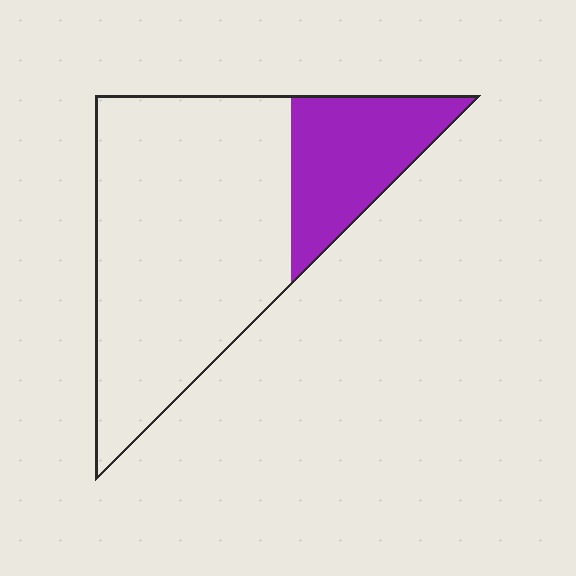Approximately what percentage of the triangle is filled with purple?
Approximately 25%.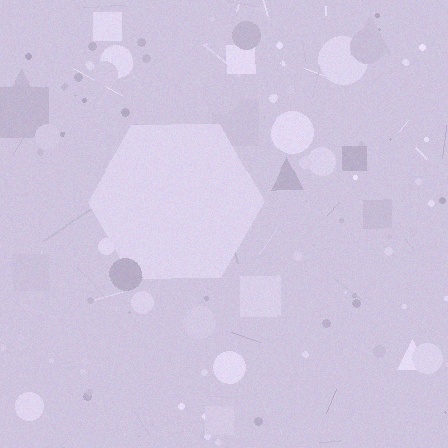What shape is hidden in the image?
A hexagon is hidden in the image.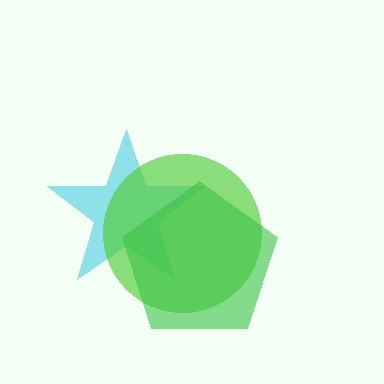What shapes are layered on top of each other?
The layered shapes are: a cyan star, a lime circle, a green pentagon.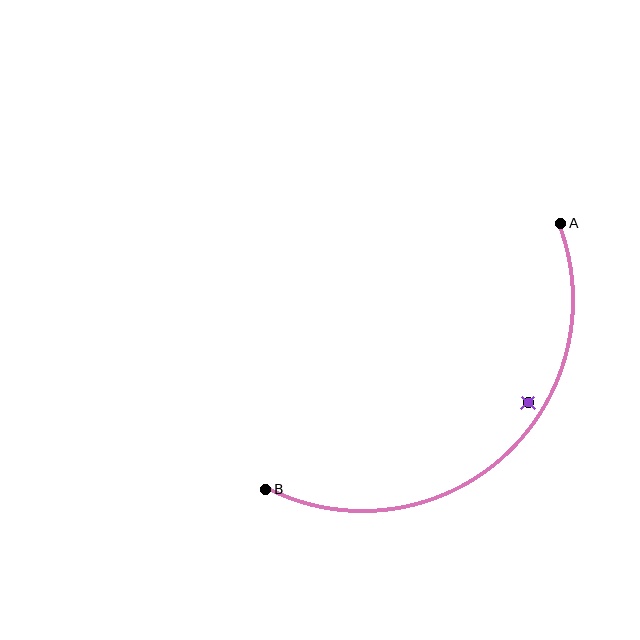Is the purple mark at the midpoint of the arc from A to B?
No — the purple mark does not lie on the arc at all. It sits slightly inside the curve.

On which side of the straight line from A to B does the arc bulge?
The arc bulges below and to the right of the straight line connecting A and B.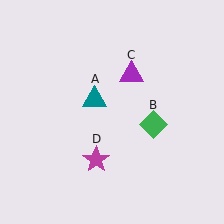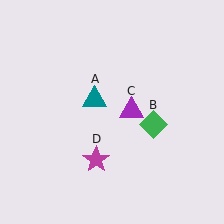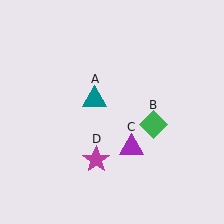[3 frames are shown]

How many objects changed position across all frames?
1 object changed position: purple triangle (object C).